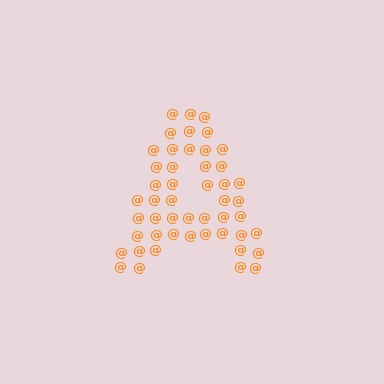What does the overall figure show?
The overall figure shows the letter A.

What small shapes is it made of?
It is made of small at signs.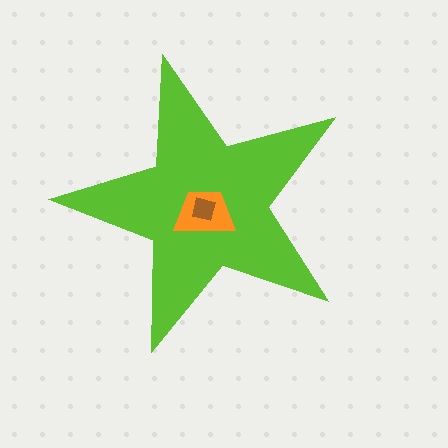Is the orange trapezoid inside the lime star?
Yes.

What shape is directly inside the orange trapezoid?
The brown square.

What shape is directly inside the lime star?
The orange trapezoid.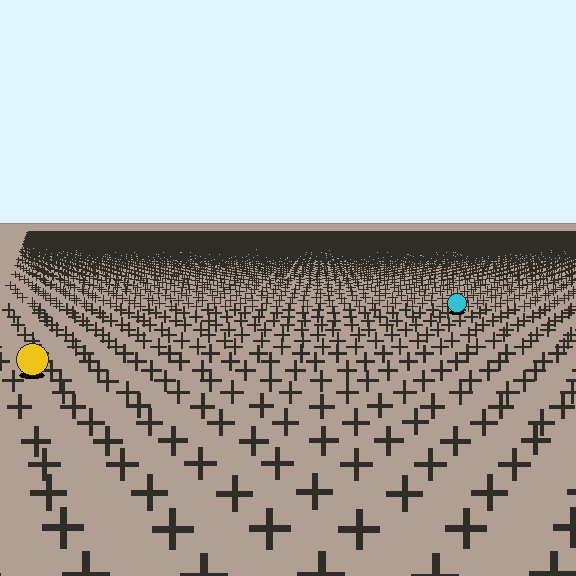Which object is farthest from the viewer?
The cyan circle is farthest from the viewer. It appears smaller and the ground texture around it is denser.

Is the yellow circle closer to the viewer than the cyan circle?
Yes. The yellow circle is closer — you can tell from the texture gradient: the ground texture is coarser near it.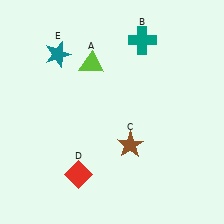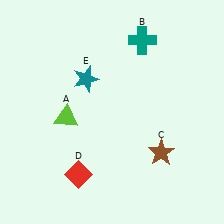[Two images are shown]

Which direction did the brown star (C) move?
The brown star (C) moved right.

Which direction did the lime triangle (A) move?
The lime triangle (A) moved down.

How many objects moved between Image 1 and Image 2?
3 objects moved between the two images.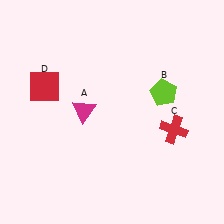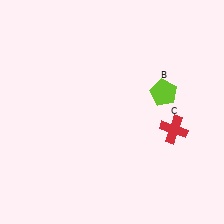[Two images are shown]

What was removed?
The red square (D), the magenta triangle (A) were removed in Image 2.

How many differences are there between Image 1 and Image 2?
There are 2 differences between the two images.